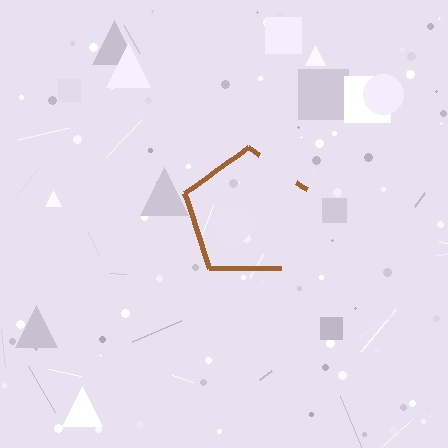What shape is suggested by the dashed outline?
The dashed outline suggests a pentagon.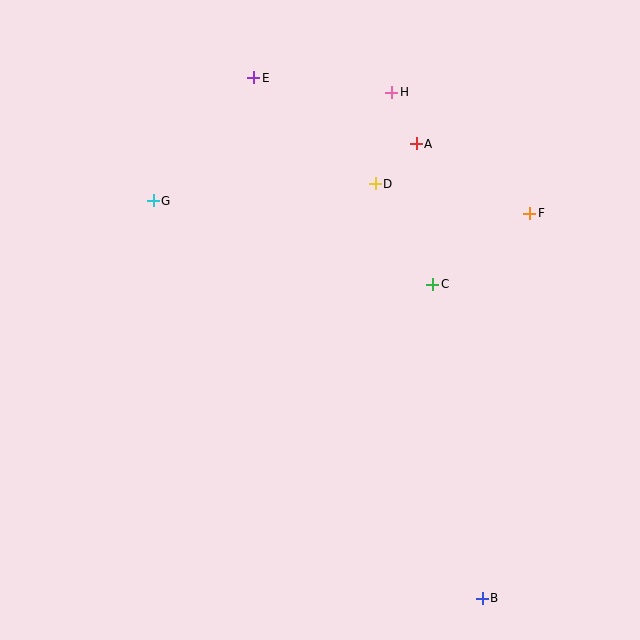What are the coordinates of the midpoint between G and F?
The midpoint between G and F is at (341, 207).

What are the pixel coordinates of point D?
Point D is at (375, 184).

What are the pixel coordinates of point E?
Point E is at (254, 78).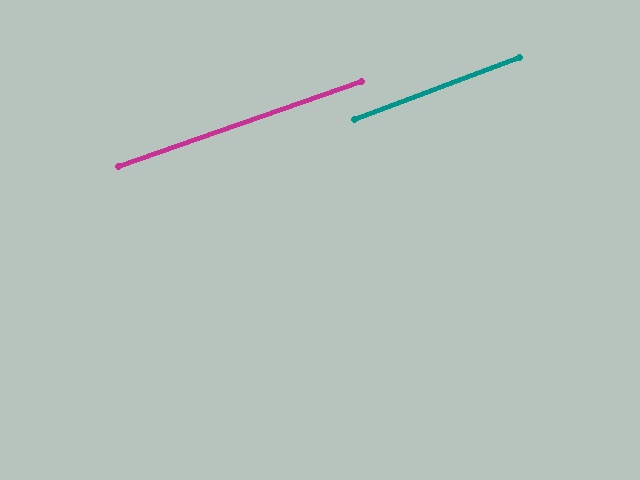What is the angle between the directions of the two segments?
Approximately 1 degree.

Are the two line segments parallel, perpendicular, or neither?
Parallel — their directions differ by only 1.3°.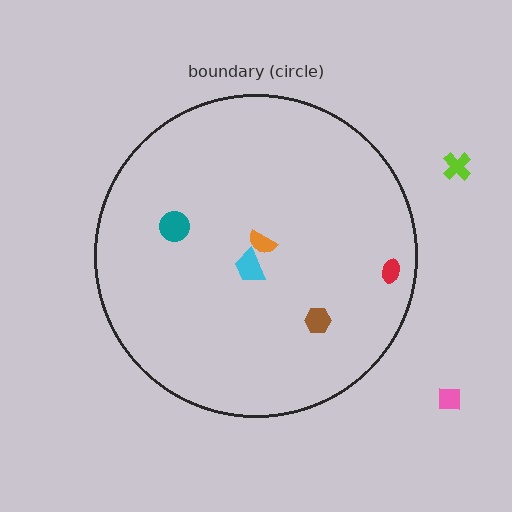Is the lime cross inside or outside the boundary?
Outside.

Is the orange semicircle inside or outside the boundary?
Inside.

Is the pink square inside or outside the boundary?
Outside.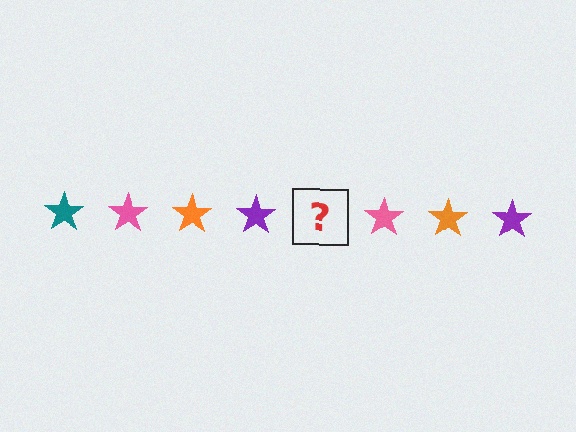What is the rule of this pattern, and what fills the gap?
The rule is that the pattern cycles through teal, pink, orange, purple stars. The gap should be filled with a teal star.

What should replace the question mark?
The question mark should be replaced with a teal star.